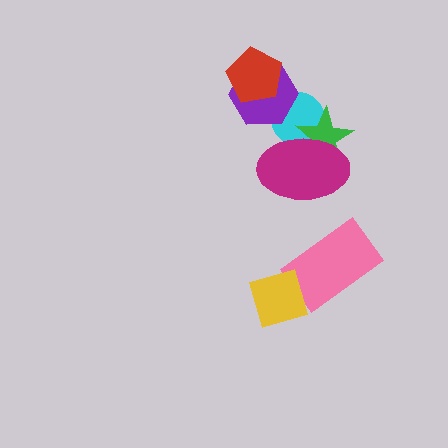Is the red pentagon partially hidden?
No, no other shape covers it.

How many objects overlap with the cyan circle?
3 objects overlap with the cyan circle.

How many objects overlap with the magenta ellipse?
2 objects overlap with the magenta ellipse.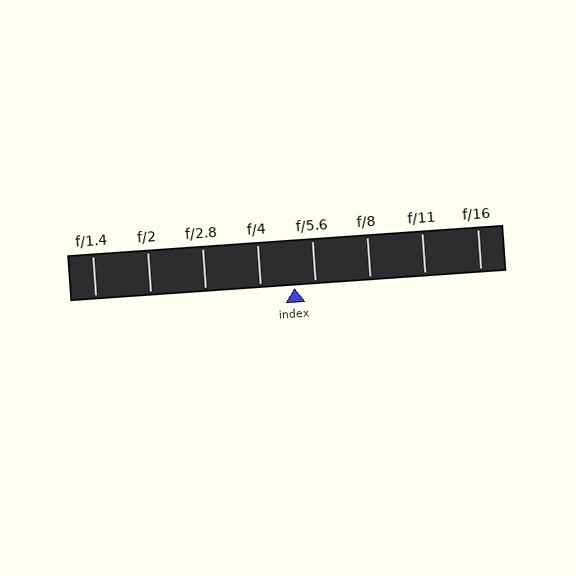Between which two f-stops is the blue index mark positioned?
The index mark is between f/4 and f/5.6.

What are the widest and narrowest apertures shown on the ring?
The widest aperture shown is f/1.4 and the narrowest is f/16.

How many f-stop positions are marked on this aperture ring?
There are 8 f-stop positions marked.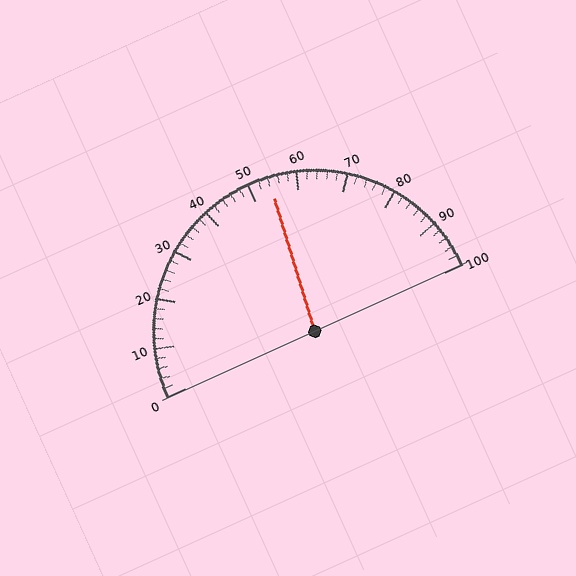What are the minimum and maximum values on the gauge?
The gauge ranges from 0 to 100.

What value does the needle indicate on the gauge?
The needle indicates approximately 54.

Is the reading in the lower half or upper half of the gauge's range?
The reading is in the upper half of the range (0 to 100).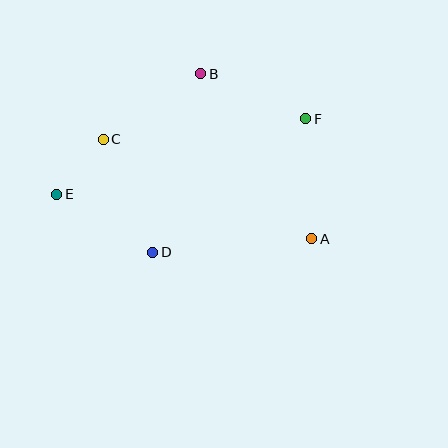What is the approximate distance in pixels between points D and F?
The distance between D and F is approximately 203 pixels.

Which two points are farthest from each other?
Points E and F are farthest from each other.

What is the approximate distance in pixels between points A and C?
The distance between A and C is approximately 231 pixels.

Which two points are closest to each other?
Points C and E are closest to each other.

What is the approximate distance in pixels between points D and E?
The distance between D and E is approximately 112 pixels.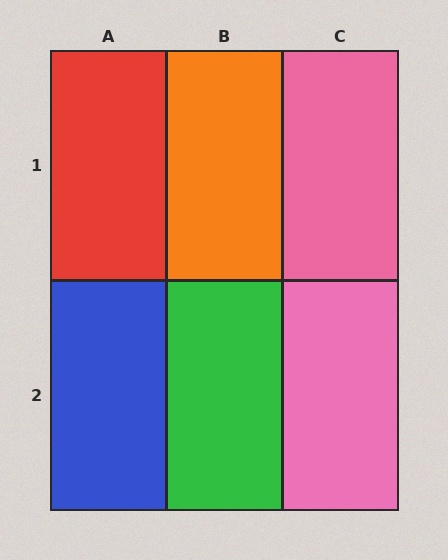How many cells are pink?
2 cells are pink.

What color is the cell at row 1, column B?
Orange.